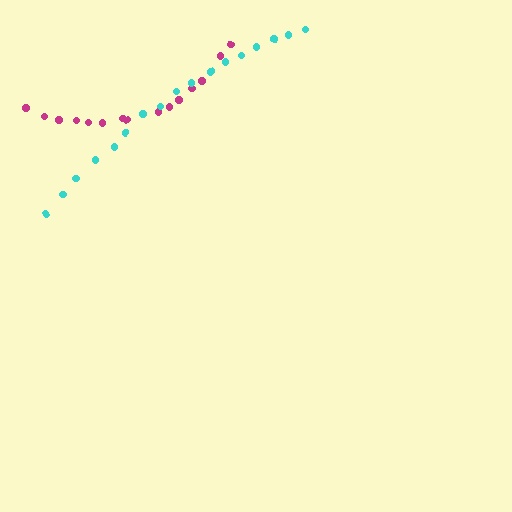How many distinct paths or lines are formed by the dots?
There are 2 distinct paths.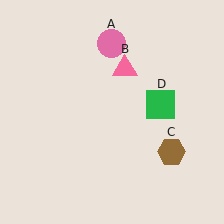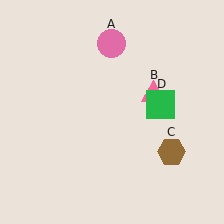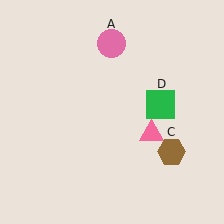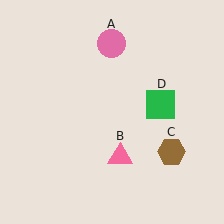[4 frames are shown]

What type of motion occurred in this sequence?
The pink triangle (object B) rotated clockwise around the center of the scene.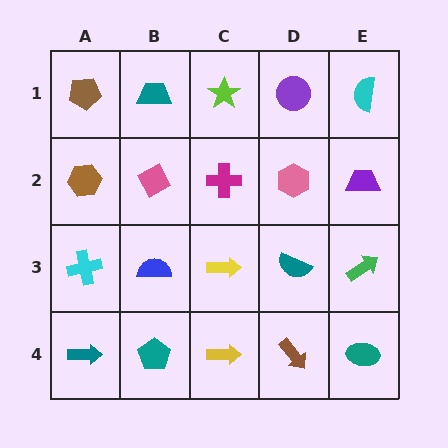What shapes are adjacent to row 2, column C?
A lime star (row 1, column C), a yellow arrow (row 3, column C), a pink diamond (row 2, column B), a pink hexagon (row 2, column D).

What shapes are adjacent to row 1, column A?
A brown hexagon (row 2, column A), a teal trapezoid (row 1, column B).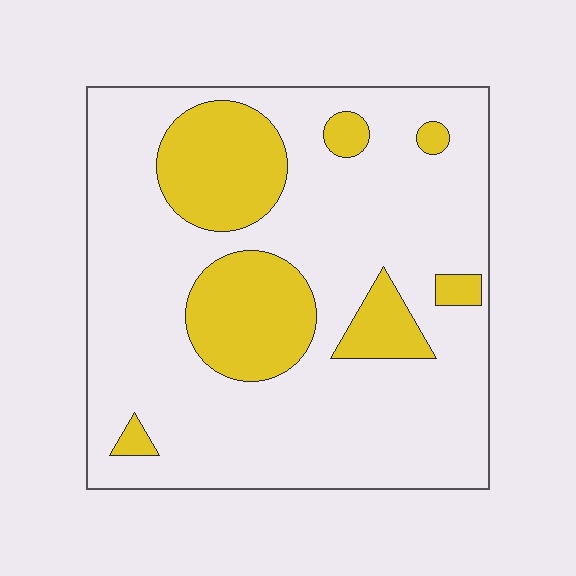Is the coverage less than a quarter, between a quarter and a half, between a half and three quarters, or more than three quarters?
Less than a quarter.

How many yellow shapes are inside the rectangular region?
7.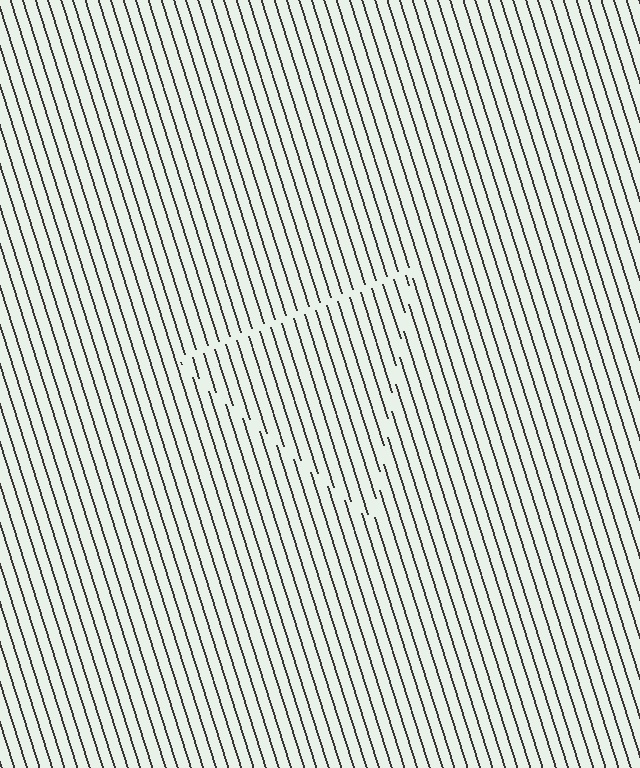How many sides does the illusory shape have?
3 sides — the line-ends trace a triangle.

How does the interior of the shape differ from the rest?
The interior of the shape contains the same grating, shifted by half a period — the contour is defined by the phase discontinuity where line-ends from the inner and outer gratings abut.